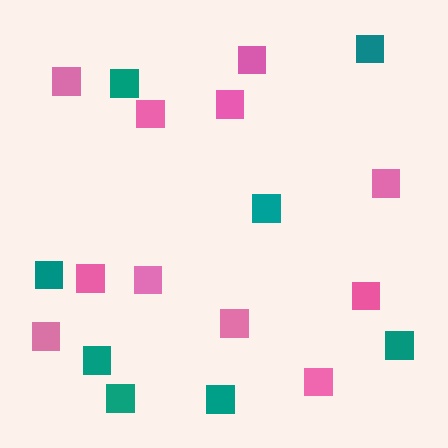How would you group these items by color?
There are 2 groups: one group of pink squares (11) and one group of teal squares (8).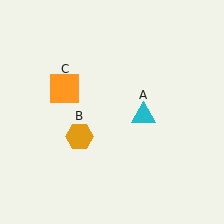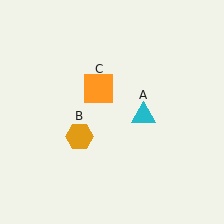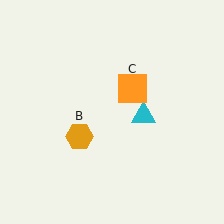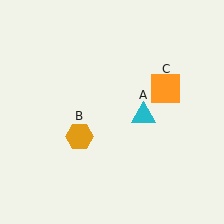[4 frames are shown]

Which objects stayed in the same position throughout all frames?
Cyan triangle (object A) and orange hexagon (object B) remained stationary.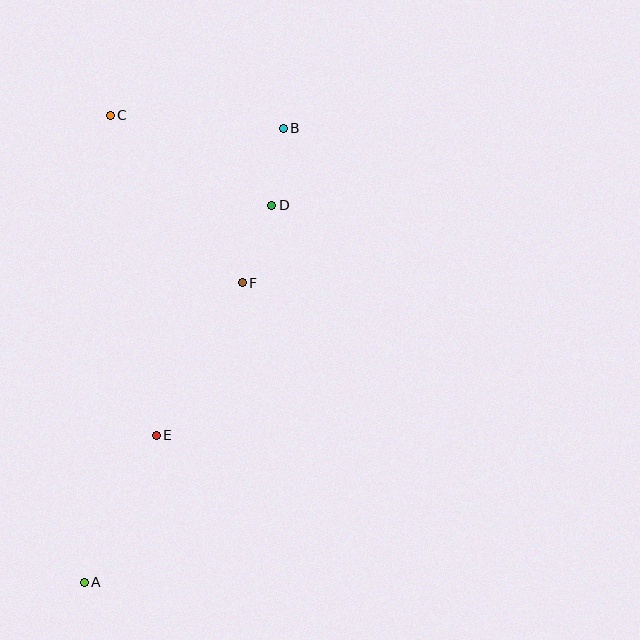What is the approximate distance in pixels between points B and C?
The distance between B and C is approximately 174 pixels.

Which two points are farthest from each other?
Points A and B are farthest from each other.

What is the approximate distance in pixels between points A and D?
The distance between A and D is approximately 421 pixels.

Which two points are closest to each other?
Points B and D are closest to each other.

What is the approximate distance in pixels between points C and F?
The distance between C and F is approximately 213 pixels.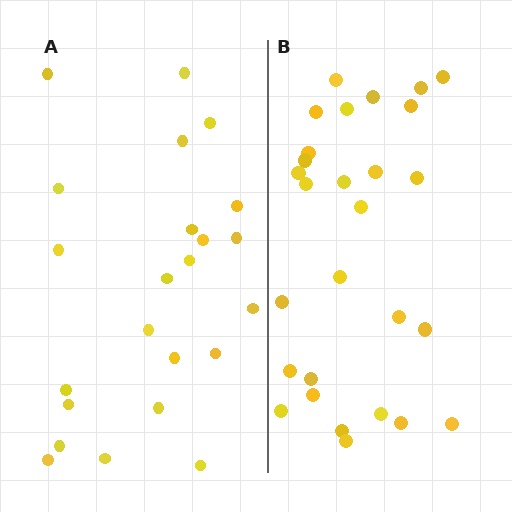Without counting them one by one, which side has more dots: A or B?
Region B (the right region) has more dots.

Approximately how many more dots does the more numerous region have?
Region B has about 5 more dots than region A.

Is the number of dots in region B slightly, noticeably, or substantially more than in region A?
Region B has only slightly more — the two regions are fairly close. The ratio is roughly 1.2 to 1.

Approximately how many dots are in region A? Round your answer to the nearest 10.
About 20 dots. (The exact count is 23, which rounds to 20.)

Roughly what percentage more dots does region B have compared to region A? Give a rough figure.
About 20% more.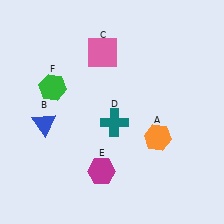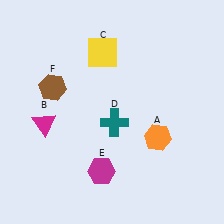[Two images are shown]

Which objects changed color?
B changed from blue to magenta. C changed from pink to yellow. F changed from green to brown.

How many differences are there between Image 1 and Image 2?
There are 3 differences between the two images.